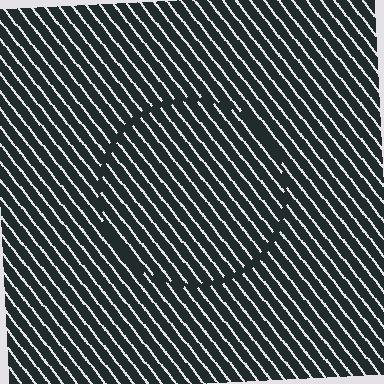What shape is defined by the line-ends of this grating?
An illusory circle. The interior of the shape contains the same grating, shifted by half a period — the contour is defined by the phase discontinuity where line-ends from the inner and outer gratings abut.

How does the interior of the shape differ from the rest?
The interior of the shape contains the same grating, shifted by half a period — the contour is defined by the phase discontinuity where line-ends from the inner and outer gratings abut.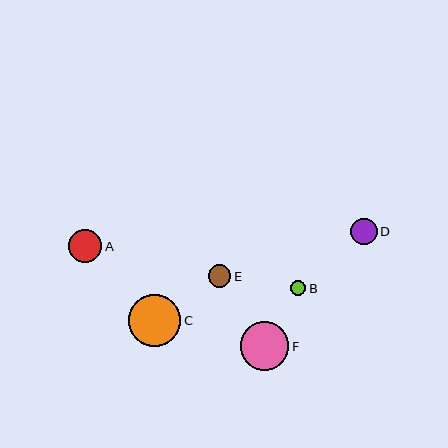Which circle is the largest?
Circle C is the largest with a size of approximately 52 pixels.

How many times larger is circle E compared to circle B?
Circle E is approximately 1.4 times the size of circle B.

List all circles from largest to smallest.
From largest to smallest: C, F, A, D, E, B.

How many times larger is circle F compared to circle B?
Circle F is approximately 3.2 times the size of circle B.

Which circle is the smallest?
Circle B is the smallest with a size of approximately 15 pixels.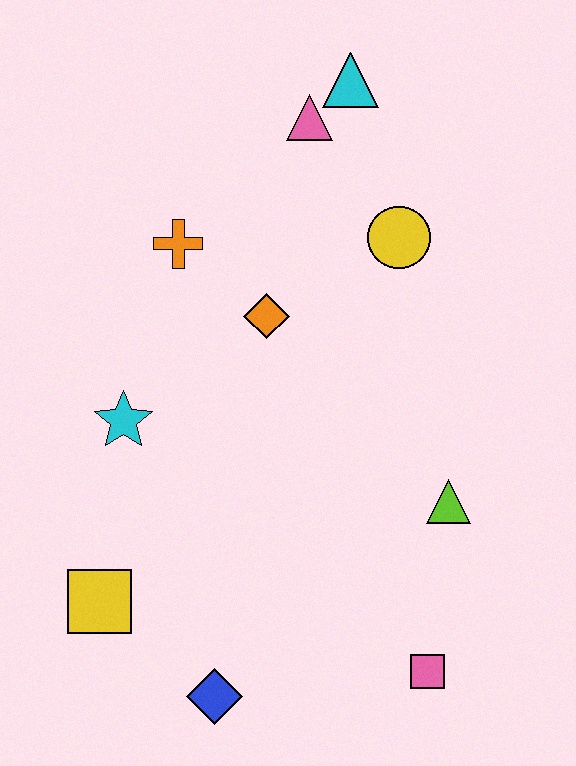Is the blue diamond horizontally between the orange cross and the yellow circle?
Yes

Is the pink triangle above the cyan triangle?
No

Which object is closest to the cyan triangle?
The pink triangle is closest to the cyan triangle.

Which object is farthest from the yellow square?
The cyan triangle is farthest from the yellow square.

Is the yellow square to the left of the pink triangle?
Yes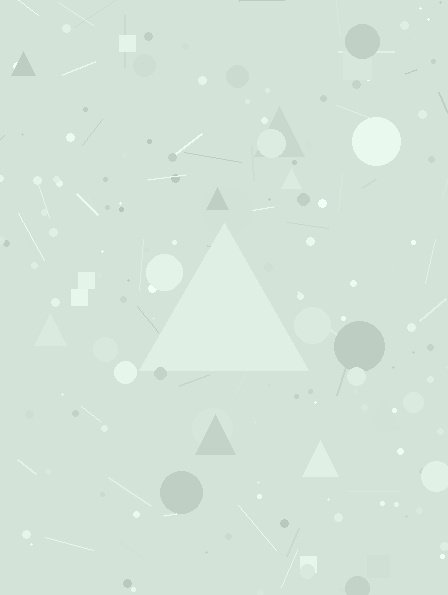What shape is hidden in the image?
A triangle is hidden in the image.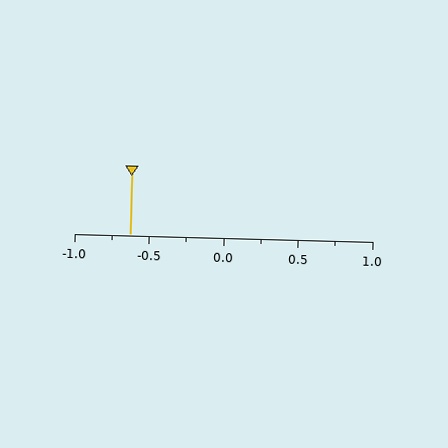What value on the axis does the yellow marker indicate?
The marker indicates approximately -0.62.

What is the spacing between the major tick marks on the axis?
The major ticks are spaced 0.5 apart.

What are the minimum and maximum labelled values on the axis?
The axis runs from -1.0 to 1.0.